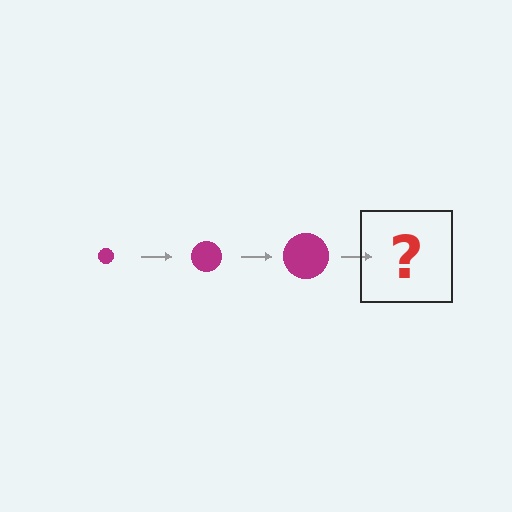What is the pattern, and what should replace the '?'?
The pattern is that the circle gets progressively larger each step. The '?' should be a magenta circle, larger than the previous one.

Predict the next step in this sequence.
The next step is a magenta circle, larger than the previous one.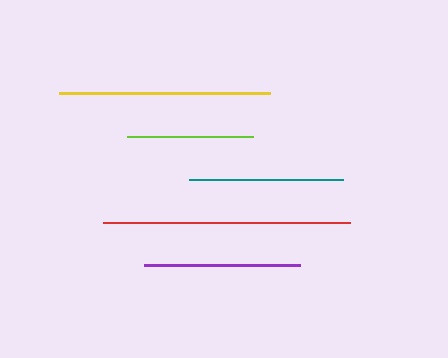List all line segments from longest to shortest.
From longest to shortest: red, yellow, purple, teal, lime.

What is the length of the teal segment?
The teal segment is approximately 154 pixels long.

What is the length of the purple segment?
The purple segment is approximately 156 pixels long.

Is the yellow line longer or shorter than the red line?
The red line is longer than the yellow line.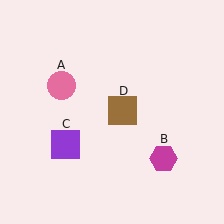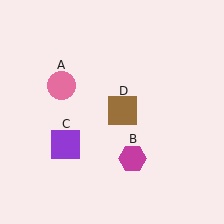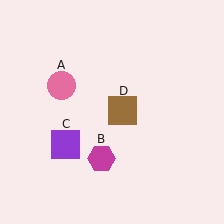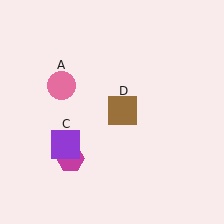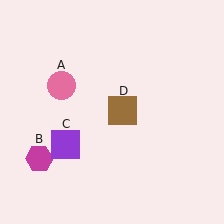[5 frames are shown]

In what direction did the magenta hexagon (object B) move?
The magenta hexagon (object B) moved left.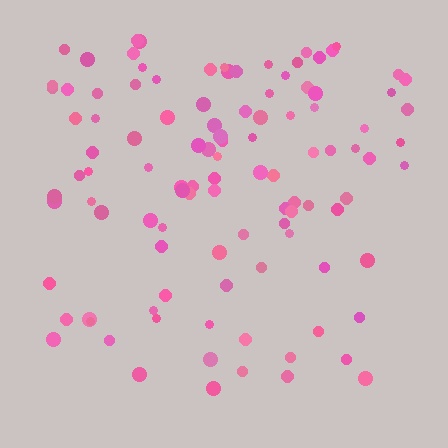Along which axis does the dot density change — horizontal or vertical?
Vertical.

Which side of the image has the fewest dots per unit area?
The bottom.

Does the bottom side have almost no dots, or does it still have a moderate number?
Still a moderate number, just noticeably fewer than the top.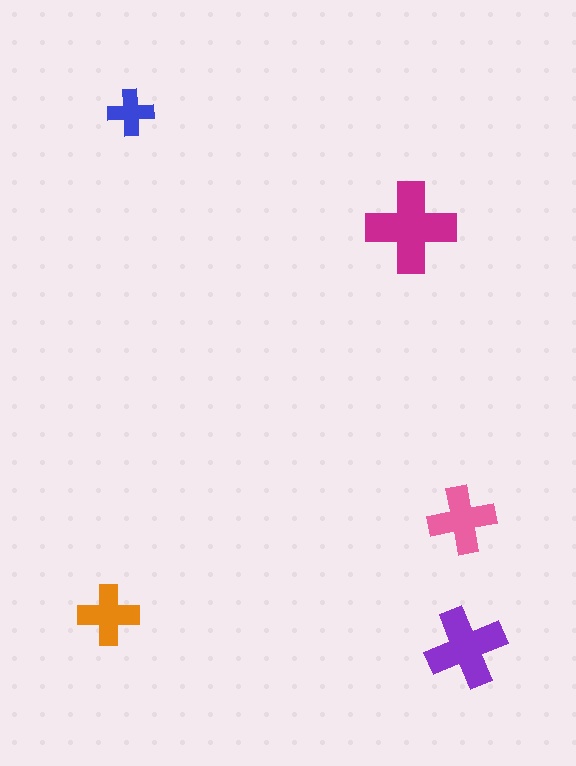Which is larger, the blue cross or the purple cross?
The purple one.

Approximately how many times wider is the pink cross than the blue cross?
About 1.5 times wider.